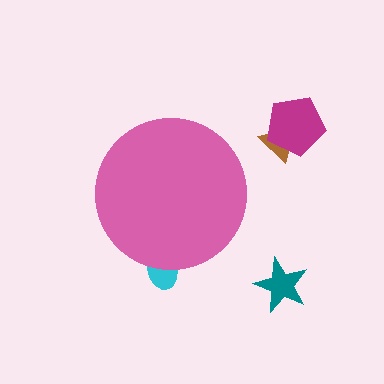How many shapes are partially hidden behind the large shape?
1 shape is partially hidden.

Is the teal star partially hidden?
No, the teal star is fully visible.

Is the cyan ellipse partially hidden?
Yes, the cyan ellipse is partially hidden behind the pink circle.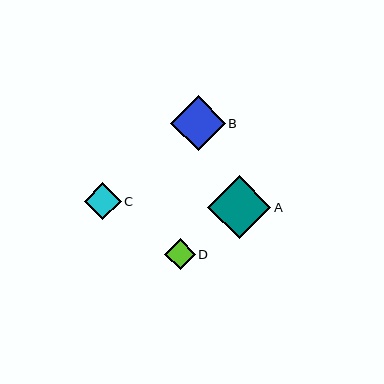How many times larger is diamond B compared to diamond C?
Diamond B is approximately 1.5 times the size of diamond C.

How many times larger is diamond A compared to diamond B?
Diamond A is approximately 1.2 times the size of diamond B.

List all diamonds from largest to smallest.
From largest to smallest: A, B, C, D.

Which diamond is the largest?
Diamond A is the largest with a size of approximately 64 pixels.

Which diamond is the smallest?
Diamond D is the smallest with a size of approximately 30 pixels.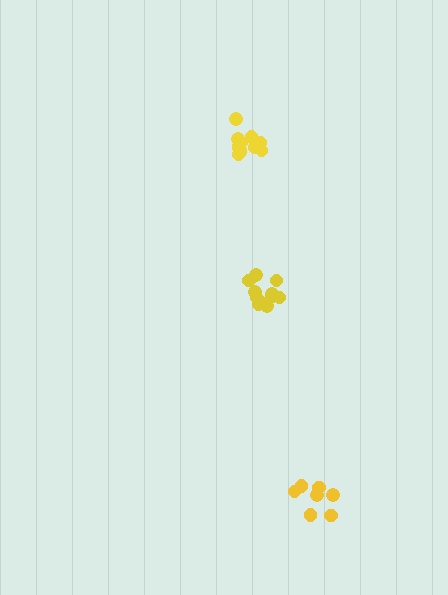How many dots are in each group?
Group 1: 11 dots, Group 2: 7 dots, Group 3: 11 dots (29 total).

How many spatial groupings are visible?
There are 3 spatial groupings.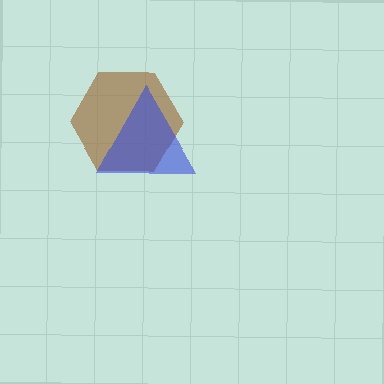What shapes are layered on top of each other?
The layered shapes are: a brown hexagon, a blue triangle.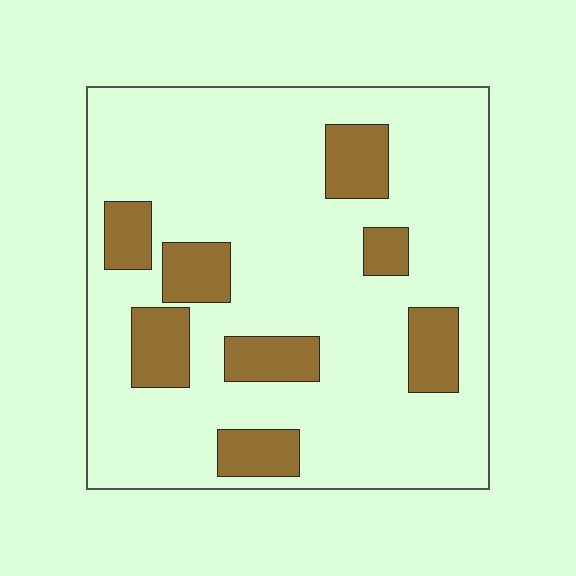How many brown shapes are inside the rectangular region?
8.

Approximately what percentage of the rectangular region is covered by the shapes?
Approximately 20%.